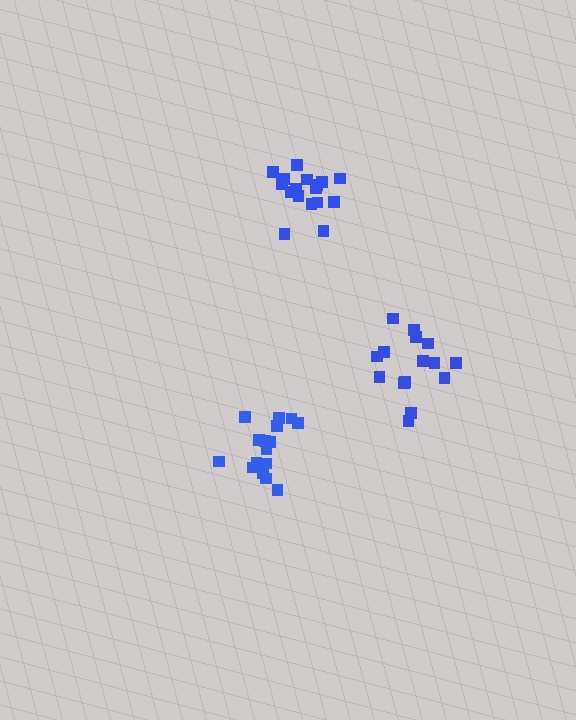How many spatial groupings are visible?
There are 3 spatial groupings.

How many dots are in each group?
Group 1: 17 dots, Group 2: 16 dots, Group 3: 15 dots (48 total).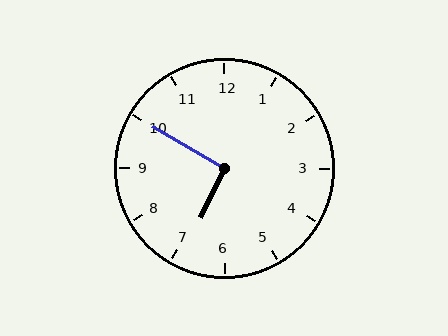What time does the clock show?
6:50.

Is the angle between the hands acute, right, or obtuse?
It is right.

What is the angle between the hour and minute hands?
Approximately 95 degrees.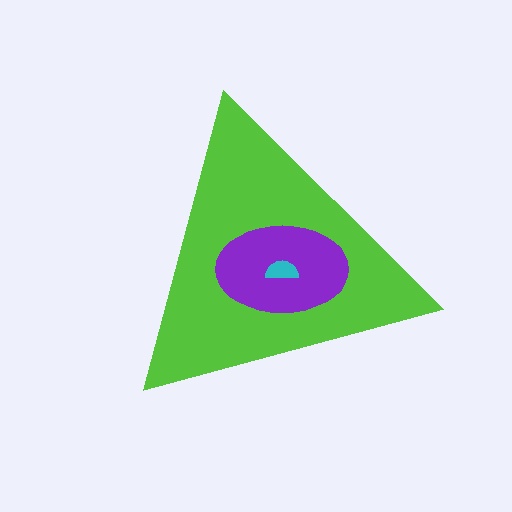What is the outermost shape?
The lime triangle.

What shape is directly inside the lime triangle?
The purple ellipse.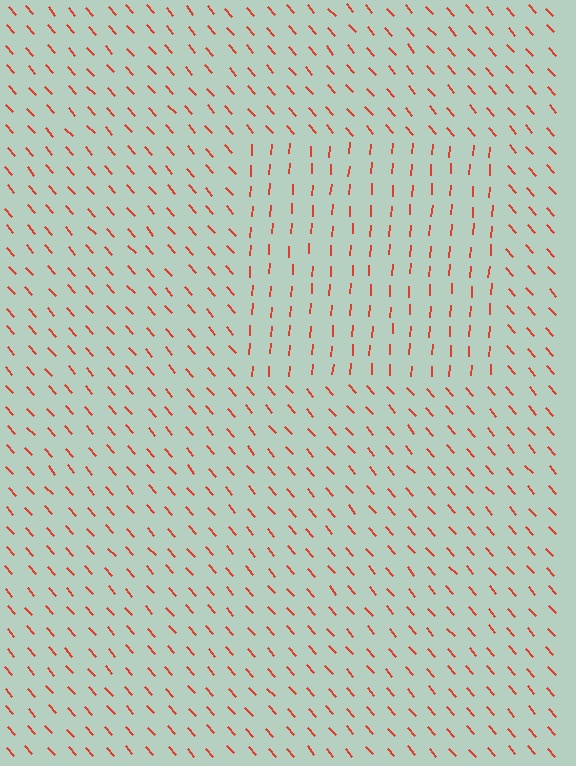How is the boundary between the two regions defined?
The boundary is defined purely by a change in line orientation (approximately 45 degrees difference). All lines are the same color and thickness.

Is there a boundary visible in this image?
Yes, there is a texture boundary formed by a change in line orientation.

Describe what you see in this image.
The image is filled with small red line segments. A rectangle region in the image has lines oriented differently from the surrounding lines, creating a visible texture boundary.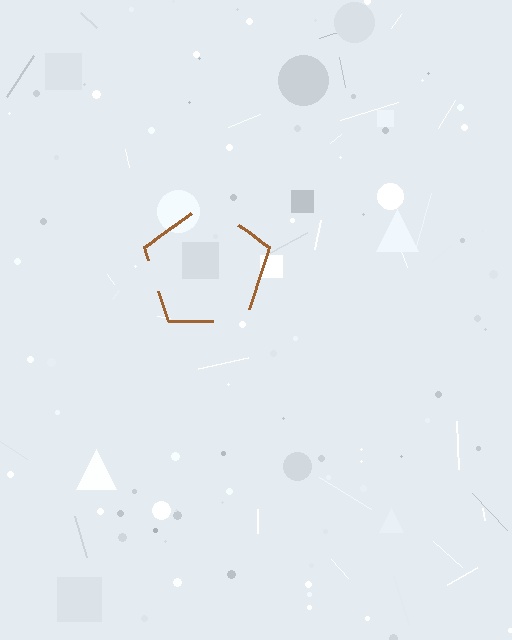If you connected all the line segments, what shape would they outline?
They would outline a pentagon.